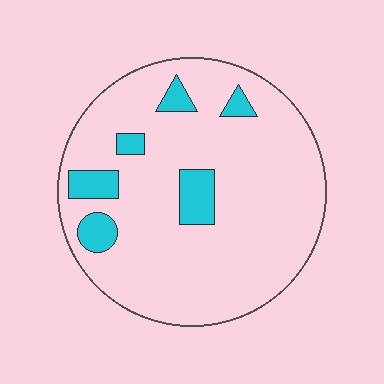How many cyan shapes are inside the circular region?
6.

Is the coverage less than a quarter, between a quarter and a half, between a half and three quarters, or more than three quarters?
Less than a quarter.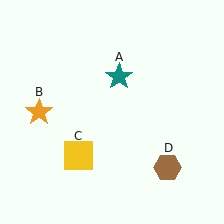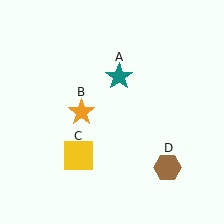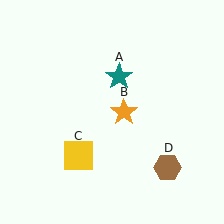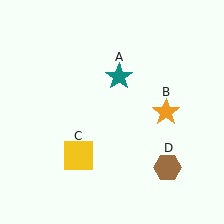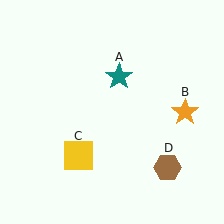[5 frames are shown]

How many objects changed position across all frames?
1 object changed position: orange star (object B).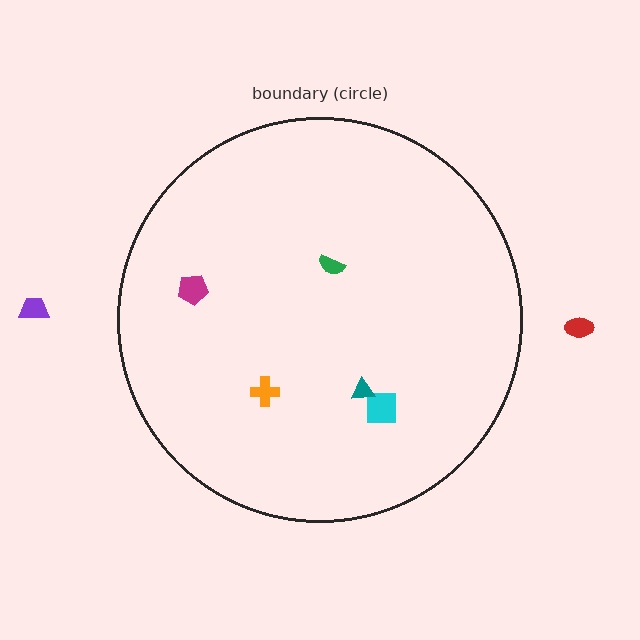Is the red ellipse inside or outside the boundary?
Outside.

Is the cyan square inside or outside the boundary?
Inside.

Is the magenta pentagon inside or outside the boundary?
Inside.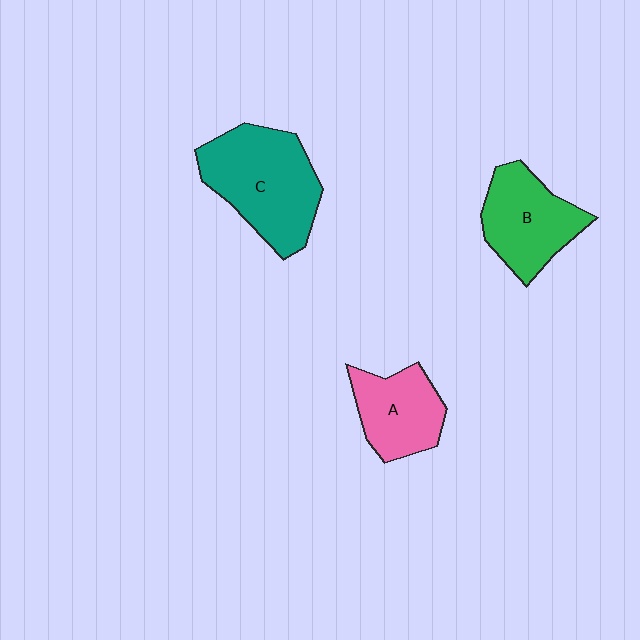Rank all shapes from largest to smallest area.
From largest to smallest: C (teal), B (green), A (pink).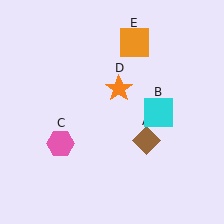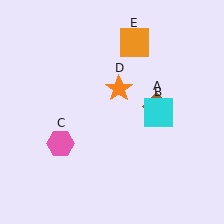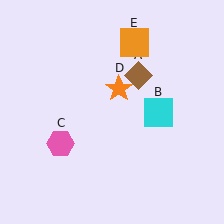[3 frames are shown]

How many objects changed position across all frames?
1 object changed position: brown diamond (object A).